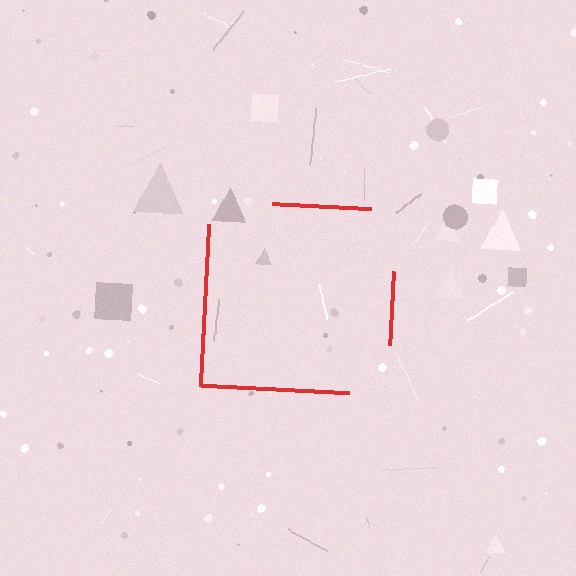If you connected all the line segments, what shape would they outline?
They would outline a square.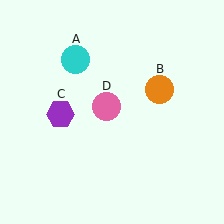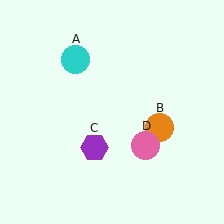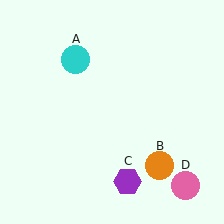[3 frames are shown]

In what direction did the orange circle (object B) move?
The orange circle (object B) moved down.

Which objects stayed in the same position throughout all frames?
Cyan circle (object A) remained stationary.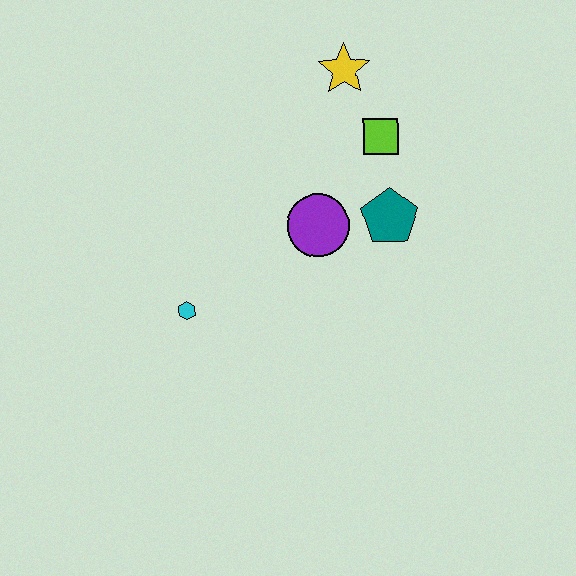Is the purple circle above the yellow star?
No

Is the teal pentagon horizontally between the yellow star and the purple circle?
No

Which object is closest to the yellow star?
The lime square is closest to the yellow star.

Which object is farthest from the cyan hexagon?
The yellow star is farthest from the cyan hexagon.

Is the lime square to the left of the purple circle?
No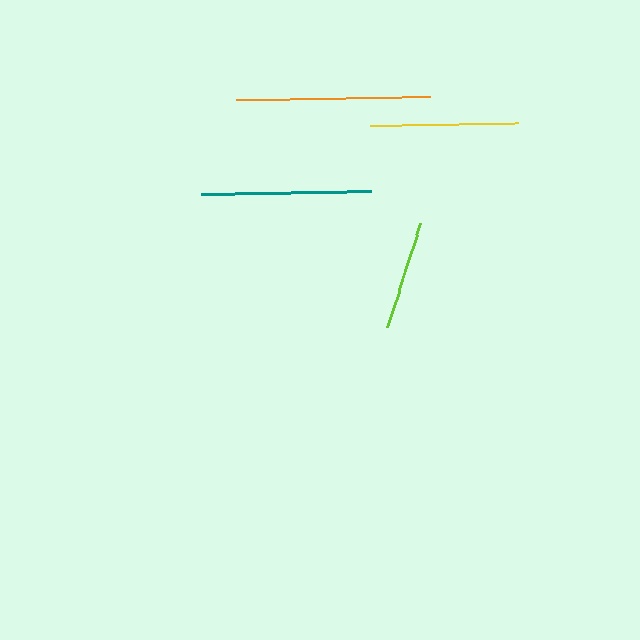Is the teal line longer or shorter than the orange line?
The orange line is longer than the teal line.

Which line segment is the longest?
The orange line is the longest at approximately 193 pixels.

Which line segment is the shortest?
The lime line is the shortest at approximately 108 pixels.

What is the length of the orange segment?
The orange segment is approximately 193 pixels long.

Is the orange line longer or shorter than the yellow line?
The orange line is longer than the yellow line.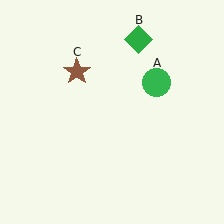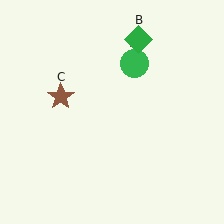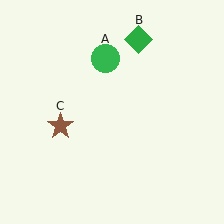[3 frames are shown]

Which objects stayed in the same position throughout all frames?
Green diamond (object B) remained stationary.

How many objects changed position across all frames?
2 objects changed position: green circle (object A), brown star (object C).